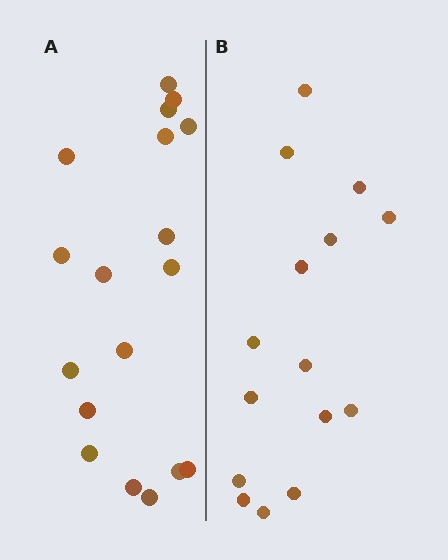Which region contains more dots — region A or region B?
Region A (the left region) has more dots.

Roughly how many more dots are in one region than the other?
Region A has just a few more — roughly 2 or 3 more dots than region B.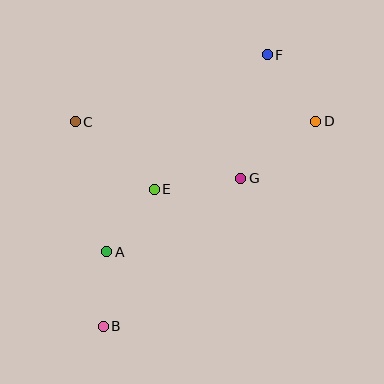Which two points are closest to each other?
Points A and B are closest to each other.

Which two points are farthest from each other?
Points B and F are farthest from each other.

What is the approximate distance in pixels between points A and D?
The distance between A and D is approximately 246 pixels.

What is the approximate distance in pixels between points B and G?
The distance between B and G is approximately 202 pixels.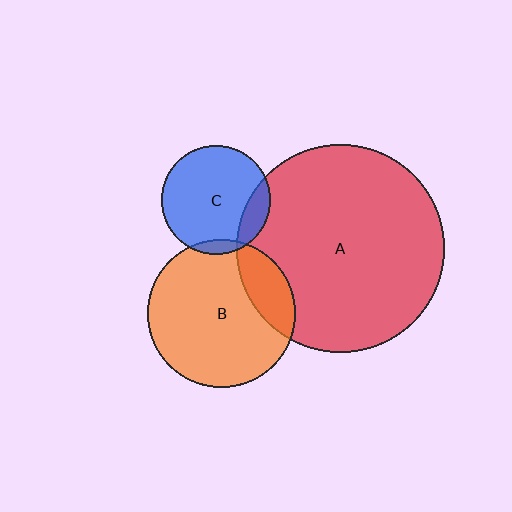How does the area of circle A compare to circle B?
Approximately 2.0 times.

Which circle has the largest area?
Circle A (red).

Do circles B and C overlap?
Yes.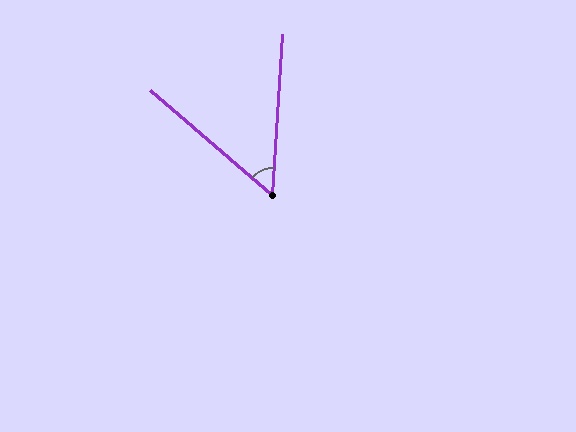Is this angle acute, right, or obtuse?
It is acute.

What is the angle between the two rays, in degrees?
Approximately 53 degrees.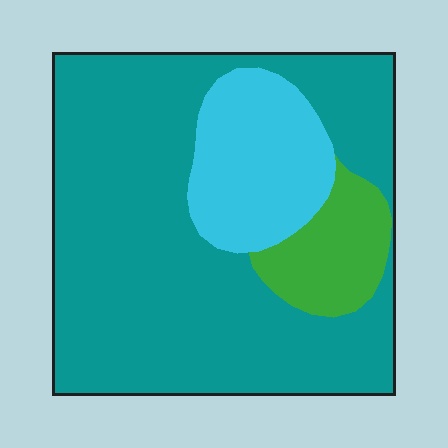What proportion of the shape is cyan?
Cyan covers roughly 20% of the shape.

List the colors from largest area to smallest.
From largest to smallest: teal, cyan, green.